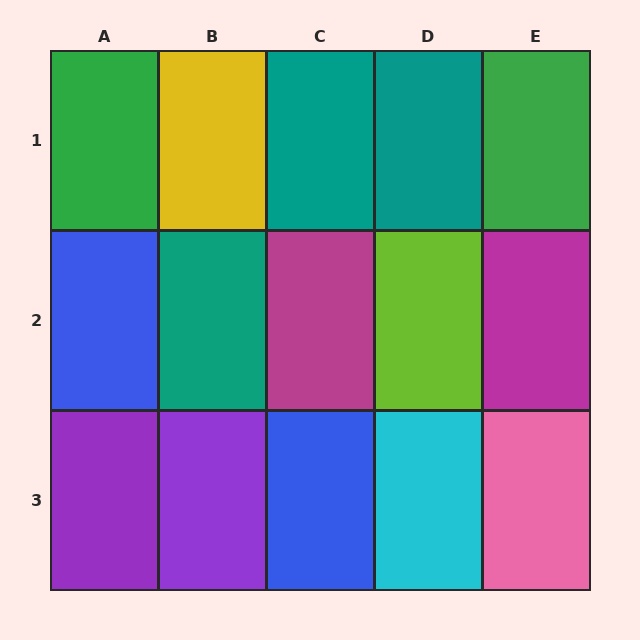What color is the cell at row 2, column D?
Lime.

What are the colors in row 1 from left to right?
Green, yellow, teal, teal, green.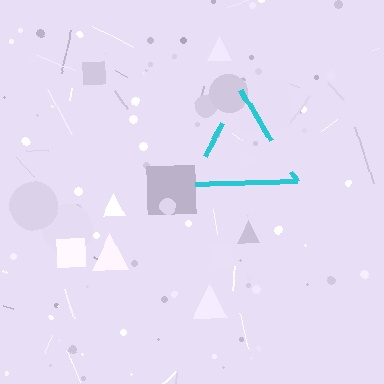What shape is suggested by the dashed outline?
The dashed outline suggests a triangle.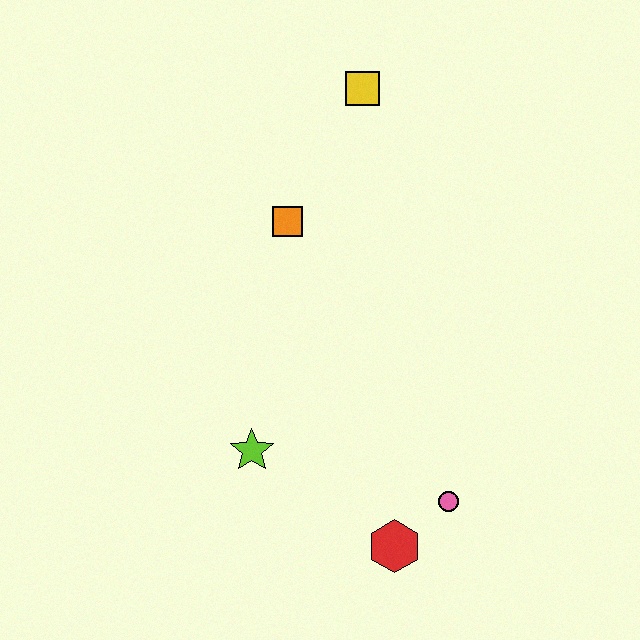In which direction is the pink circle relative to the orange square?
The pink circle is below the orange square.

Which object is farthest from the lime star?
The yellow square is farthest from the lime star.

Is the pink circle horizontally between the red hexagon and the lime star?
No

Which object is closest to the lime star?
The red hexagon is closest to the lime star.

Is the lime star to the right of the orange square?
No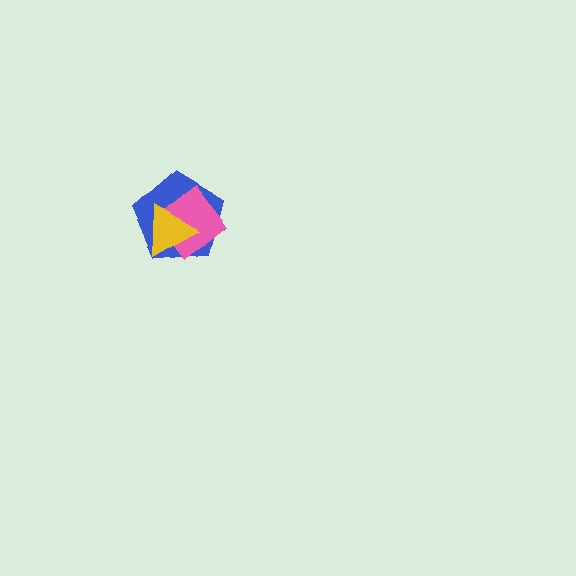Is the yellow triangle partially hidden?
No, no other shape covers it.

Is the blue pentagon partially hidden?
Yes, it is partially covered by another shape.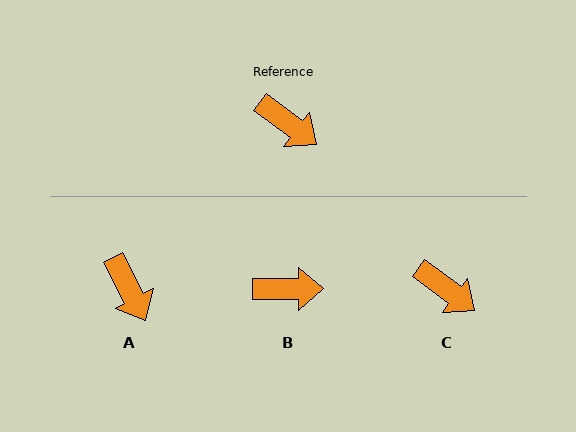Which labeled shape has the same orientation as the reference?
C.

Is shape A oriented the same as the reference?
No, it is off by about 25 degrees.